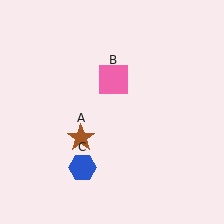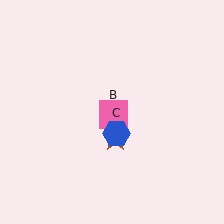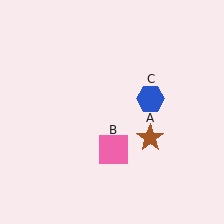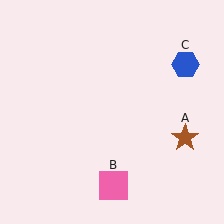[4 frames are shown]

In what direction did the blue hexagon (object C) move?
The blue hexagon (object C) moved up and to the right.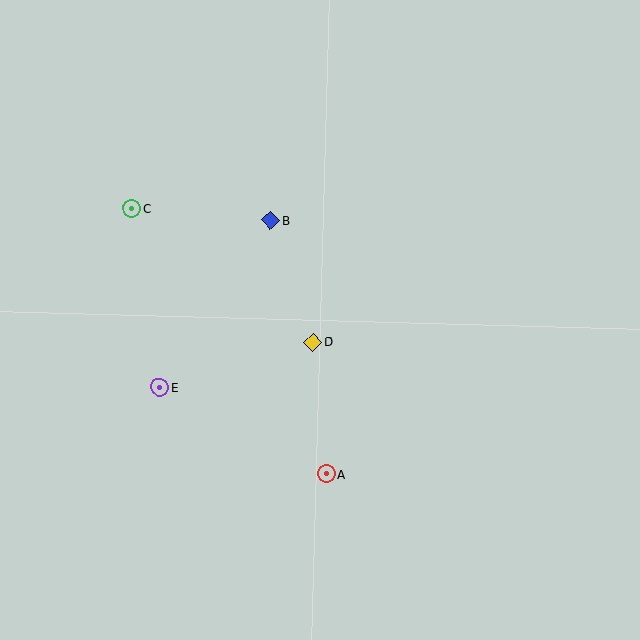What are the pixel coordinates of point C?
Point C is at (132, 209).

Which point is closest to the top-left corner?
Point C is closest to the top-left corner.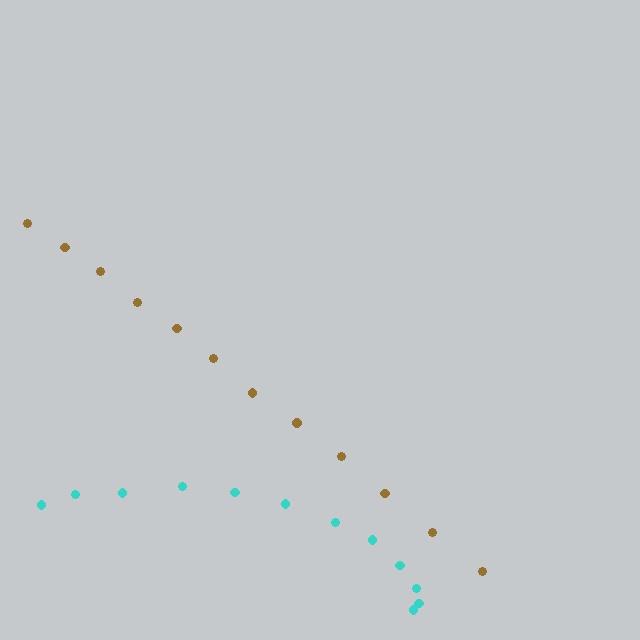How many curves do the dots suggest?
There are 2 distinct paths.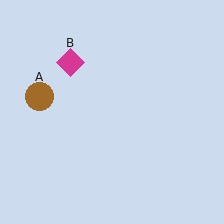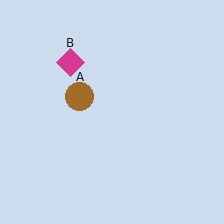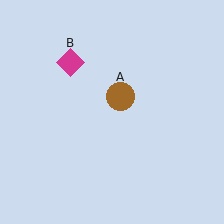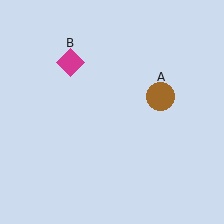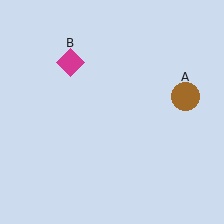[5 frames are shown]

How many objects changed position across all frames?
1 object changed position: brown circle (object A).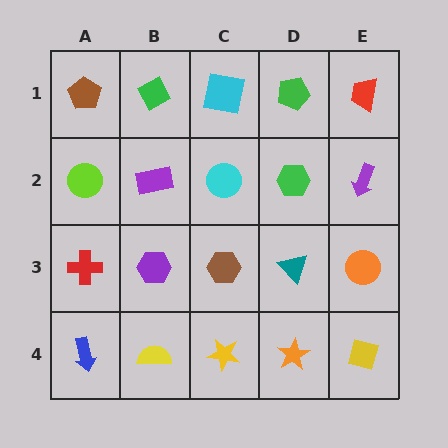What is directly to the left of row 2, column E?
A green hexagon.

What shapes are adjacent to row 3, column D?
A green hexagon (row 2, column D), an orange star (row 4, column D), a brown hexagon (row 3, column C), an orange circle (row 3, column E).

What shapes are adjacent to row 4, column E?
An orange circle (row 3, column E), an orange star (row 4, column D).